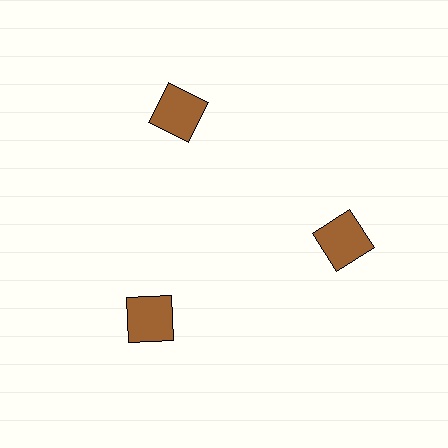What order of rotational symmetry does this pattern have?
This pattern has 3-fold rotational symmetry.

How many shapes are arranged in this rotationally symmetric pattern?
There are 3 shapes, arranged in 3 groups of 1.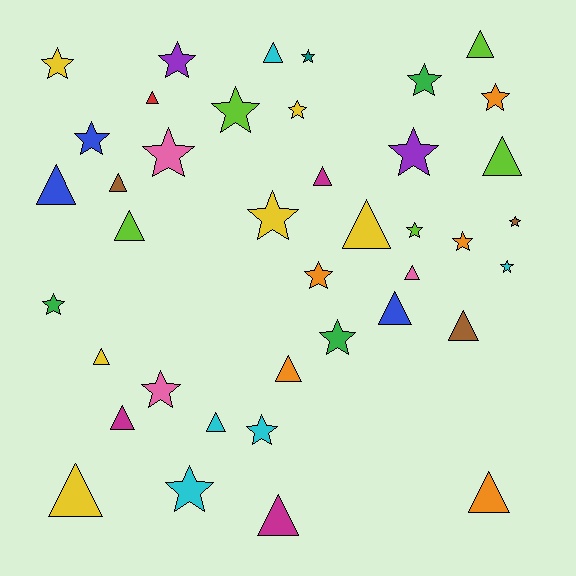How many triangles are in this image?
There are 19 triangles.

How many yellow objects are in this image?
There are 6 yellow objects.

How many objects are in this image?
There are 40 objects.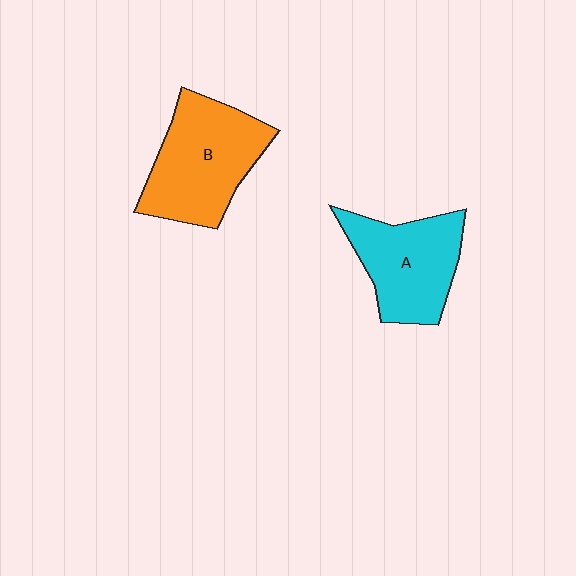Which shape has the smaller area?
Shape A (cyan).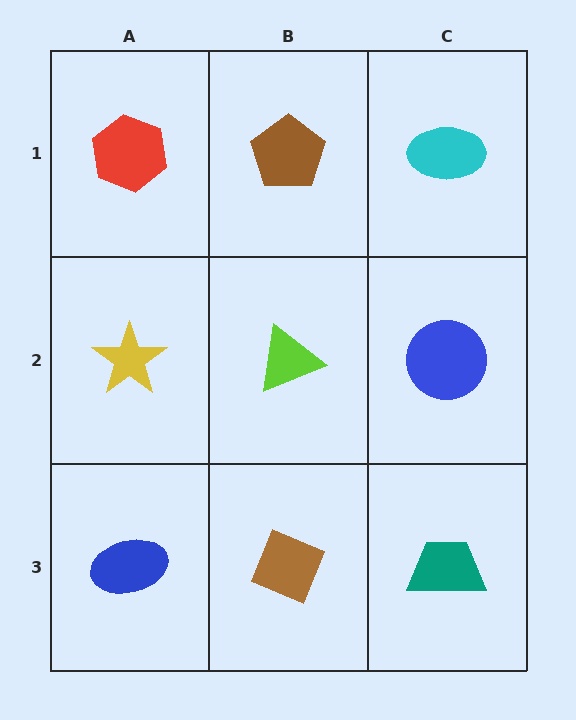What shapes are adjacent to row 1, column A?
A yellow star (row 2, column A), a brown pentagon (row 1, column B).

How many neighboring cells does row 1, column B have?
3.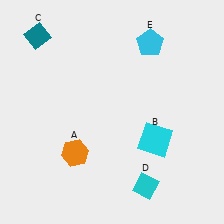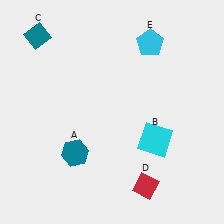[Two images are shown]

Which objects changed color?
A changed from orange to teal. D changed from cyan to red.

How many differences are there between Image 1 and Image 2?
There are 2 differences between the two images.